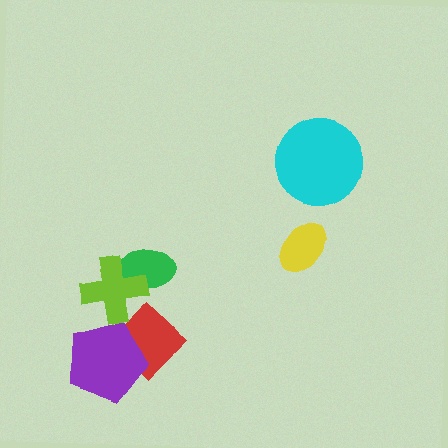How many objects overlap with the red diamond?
1 object overlaps with the red diamond.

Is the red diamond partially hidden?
Yes, it is partially covered by another shape.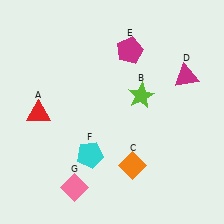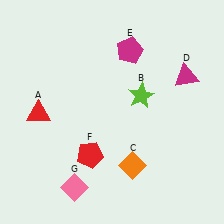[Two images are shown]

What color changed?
The pentagon (F) changed from cyan in Image 1 to red in Image 2.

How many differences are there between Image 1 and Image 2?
There is 1 difference between the two images.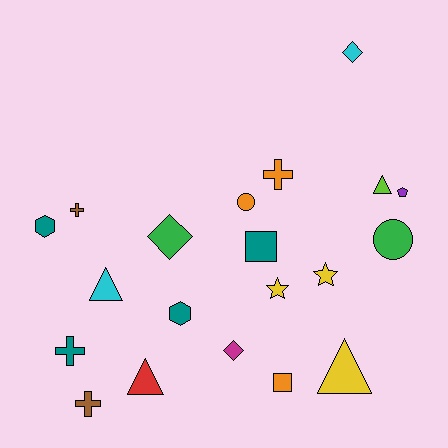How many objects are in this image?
There are 20 objects.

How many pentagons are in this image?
There is 1 pentagon.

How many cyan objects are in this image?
There are 2 cyan objects.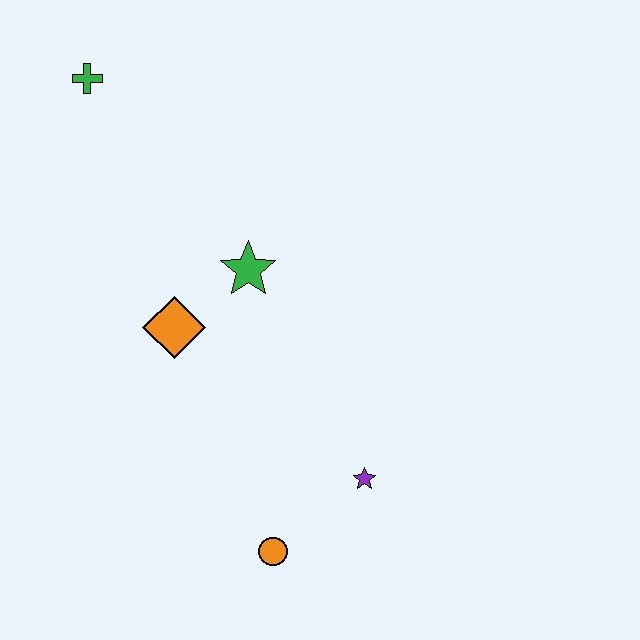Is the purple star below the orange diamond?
Yes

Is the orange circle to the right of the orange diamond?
Yes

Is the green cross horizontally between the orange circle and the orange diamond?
No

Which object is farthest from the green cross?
The orange circle is farthest from the green cross.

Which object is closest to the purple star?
The orange circle is closest to the purple star.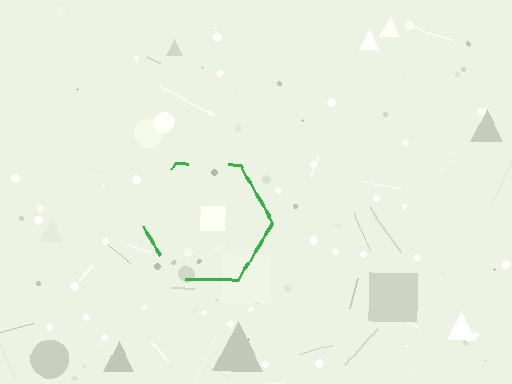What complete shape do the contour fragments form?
The contour fragments form a hexagon.